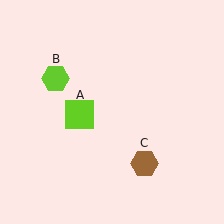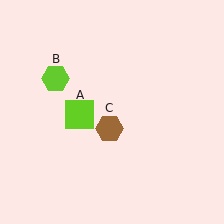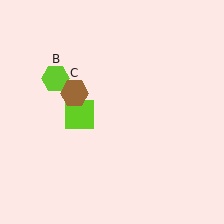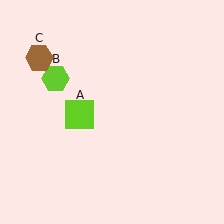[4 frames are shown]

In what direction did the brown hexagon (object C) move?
The brown hexagon (object C) moved up and to the left.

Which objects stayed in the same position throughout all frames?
Lime square (object A) and lime hexagon (object B) remained stationary.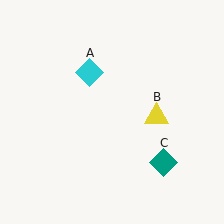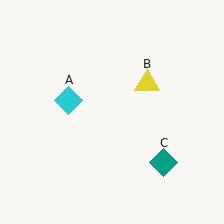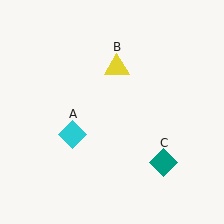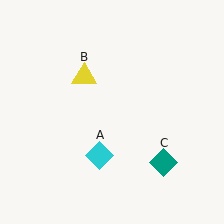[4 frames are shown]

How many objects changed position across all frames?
2 objects changed position: cyan diamond (object A), yellow triangle (object B).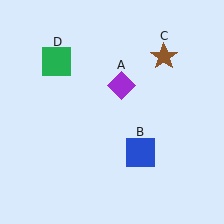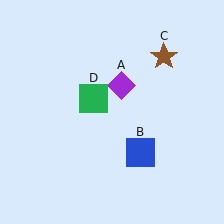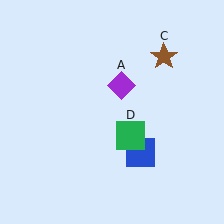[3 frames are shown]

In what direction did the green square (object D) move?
The green square (object D) moved down and to the right.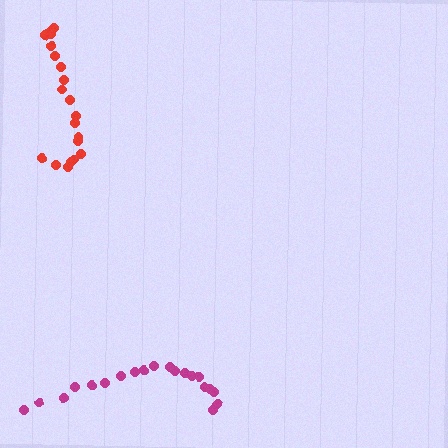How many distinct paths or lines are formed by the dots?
There are 2 distinct paths.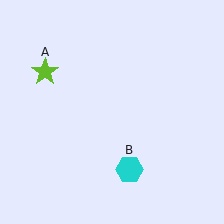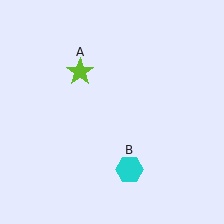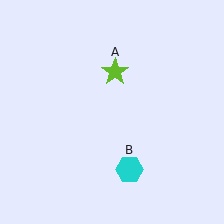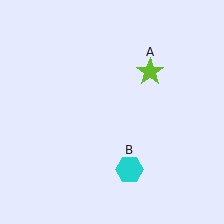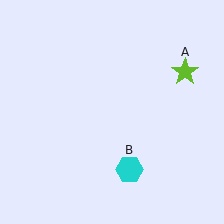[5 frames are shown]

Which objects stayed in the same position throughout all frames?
Cyan hexagon (object B) remained stationary.